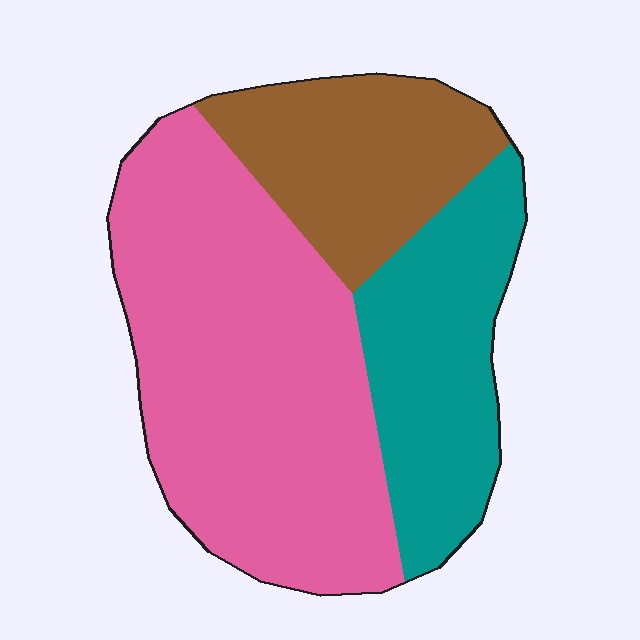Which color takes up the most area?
Pink, at roughly 55%.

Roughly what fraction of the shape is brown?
Brown takes up about one fifth (1/5) of the shape.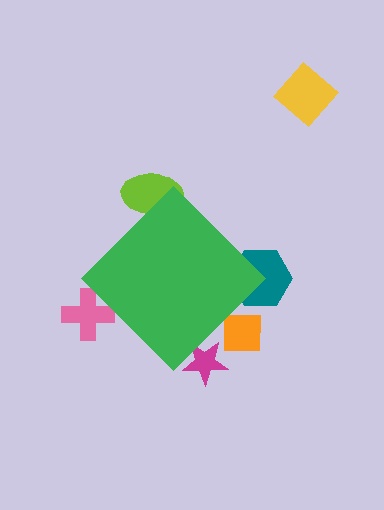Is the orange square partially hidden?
Yes, the orange square is partially hidden behind the green diamond.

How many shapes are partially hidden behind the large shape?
5 shapes are partially hidden.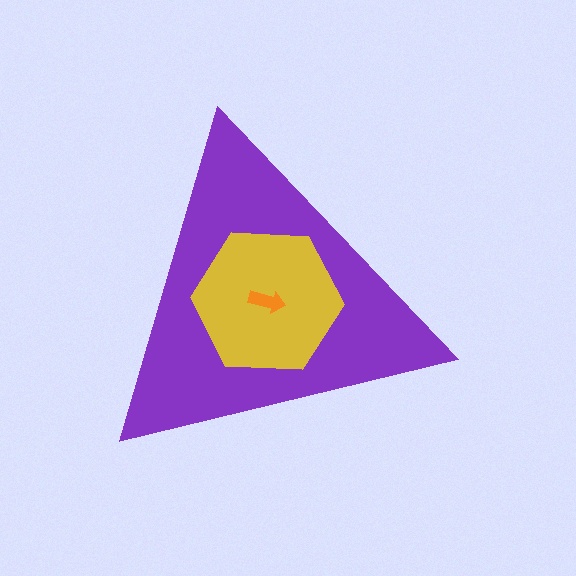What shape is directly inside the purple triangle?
The yellow hexagon.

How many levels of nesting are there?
3.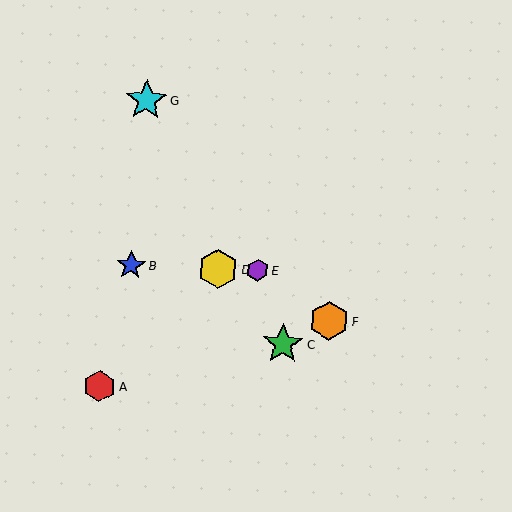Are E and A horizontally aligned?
No, E is at y≈270 and A is at y≈386.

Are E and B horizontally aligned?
Yes, both are at y≈270.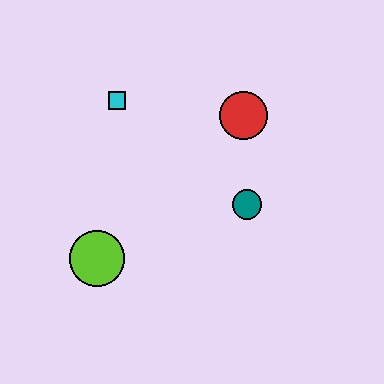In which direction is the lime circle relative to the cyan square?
The lime circle is below the cyan square.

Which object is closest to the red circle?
The teal circle is closest to the red circle.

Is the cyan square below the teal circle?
No